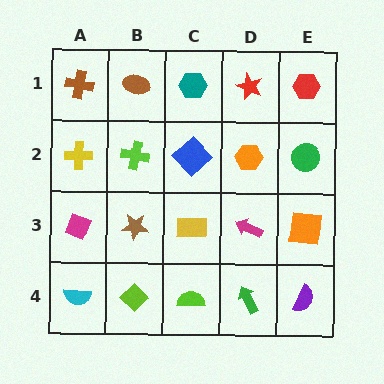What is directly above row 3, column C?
A blue diamond.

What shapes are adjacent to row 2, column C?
A teal hexagon (row 1, column C), a yellow rectangle (row 3, column C), a lime cross (row 2, column B), an orange hexagon (row 2, column D).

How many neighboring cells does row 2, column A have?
3.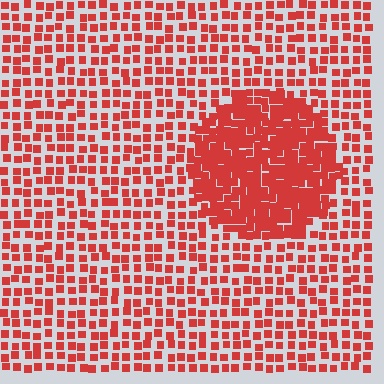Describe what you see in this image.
The image contains small red elements arranged at two different densities. A circle-shaped region is visible where the elements are more densely packed than the surrounding area.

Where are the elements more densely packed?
The elements are more densely packed inside the circle boundary.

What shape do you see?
I see a circle.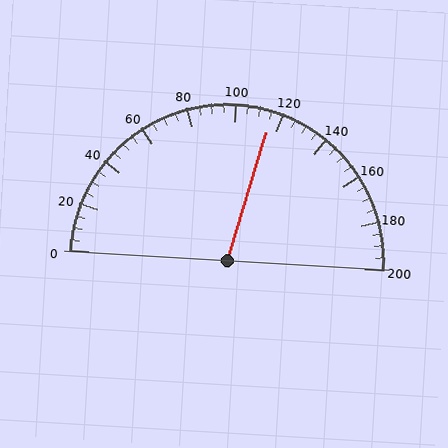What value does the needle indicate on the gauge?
The needle indicates approximately 115.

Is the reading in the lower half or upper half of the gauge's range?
The reading is in the upper half of the range (0 to 200).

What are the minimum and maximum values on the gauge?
The gauge ranges from 0 to 200.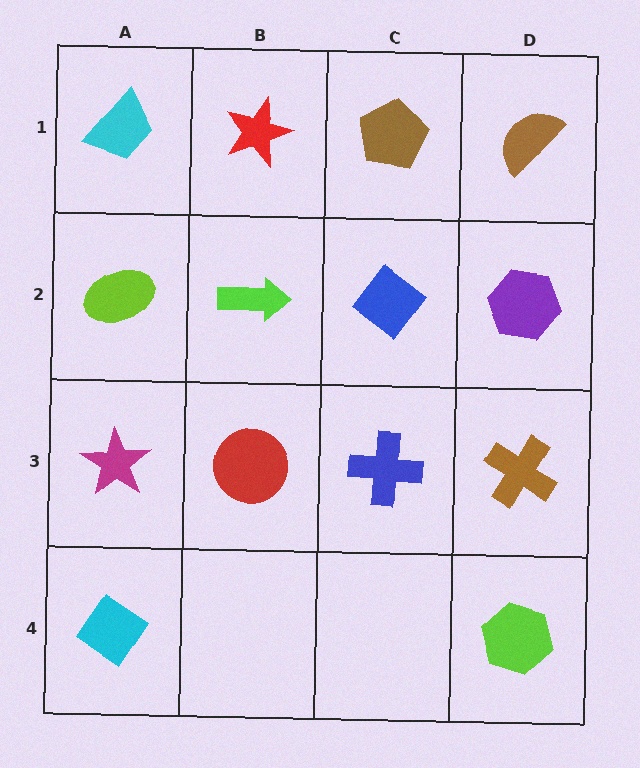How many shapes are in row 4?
2 shapes.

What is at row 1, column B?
A red star.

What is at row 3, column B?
A red circle.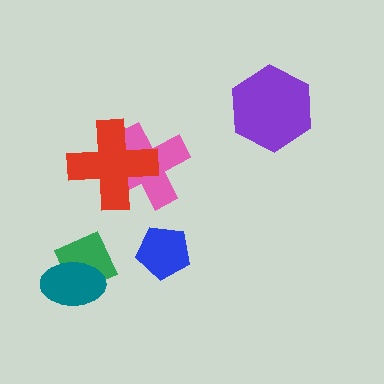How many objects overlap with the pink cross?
1 object overlaps with the pink cross.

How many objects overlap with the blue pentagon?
0 objects overlap with the blue pentagon.